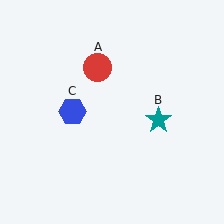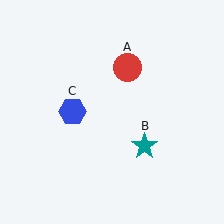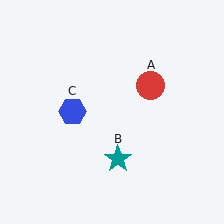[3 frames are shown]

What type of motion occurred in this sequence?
The red circle (object A), teal star (object B) rotated clockwise around the center of the scene.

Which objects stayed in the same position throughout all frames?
Blue hexagon (object C) remained stationary.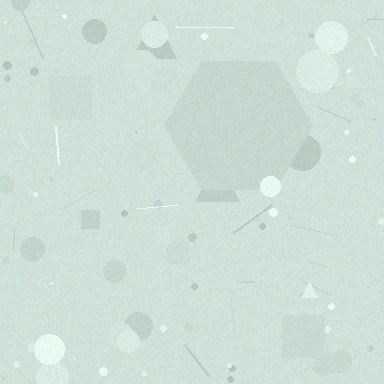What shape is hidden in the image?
A hexagon is hidden in the image.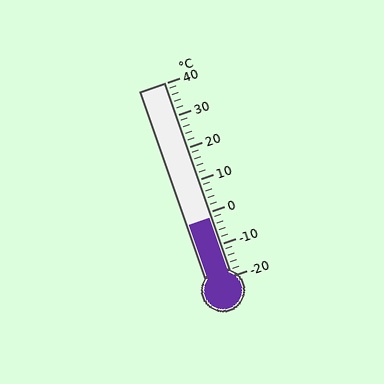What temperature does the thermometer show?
The thermometer shows approximately -2°C.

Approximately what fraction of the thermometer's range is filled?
The thermometer is filled to approximately 30% of its range.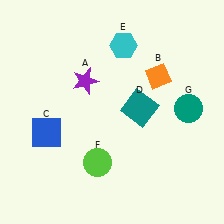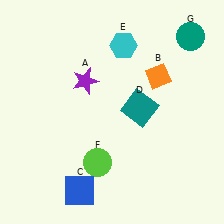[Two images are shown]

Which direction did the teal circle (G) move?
The teal circle (G) moved up.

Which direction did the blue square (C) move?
The blue square (C) moved down.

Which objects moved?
The objects that moved are: the blue square (C), the teal circle (G).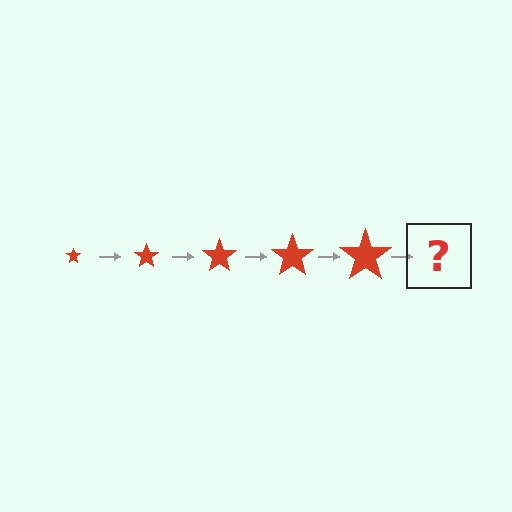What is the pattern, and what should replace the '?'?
The pattern is that the star gets progressively larger each step. The '?' should be a red star, larger than the previous one.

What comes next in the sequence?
The next element should be a red star, larger than the previous one.